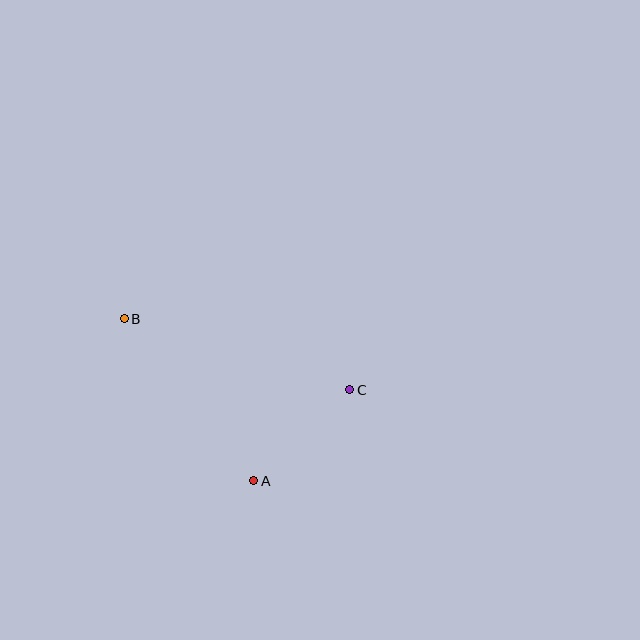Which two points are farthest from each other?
Points B and C are farthest from each other.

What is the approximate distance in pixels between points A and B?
The distance between A and B is approximately 208 pixels.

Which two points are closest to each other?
Points A and C are closest to each other.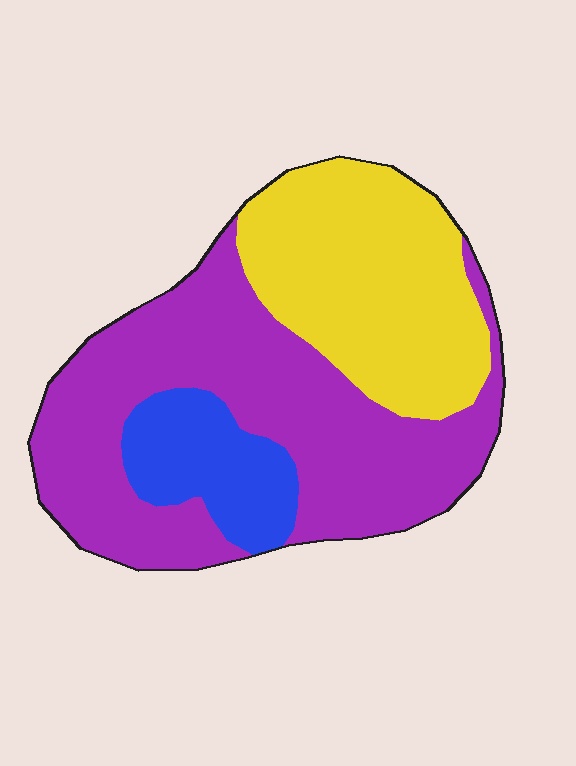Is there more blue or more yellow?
Yellow.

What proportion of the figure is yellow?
Yellow covers 33% of the figure.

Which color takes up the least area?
Blue, at roughly 15%.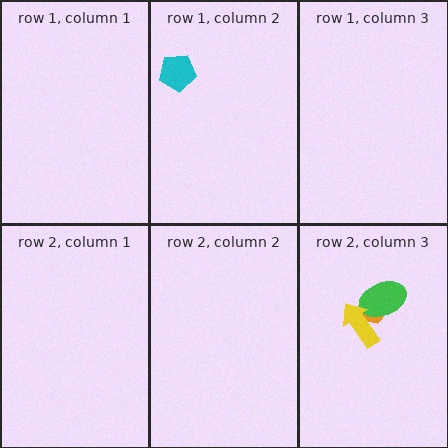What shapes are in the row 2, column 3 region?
The orange hexagon, the green ellipse, the yellow arrow.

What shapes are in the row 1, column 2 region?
The cyan pentagon.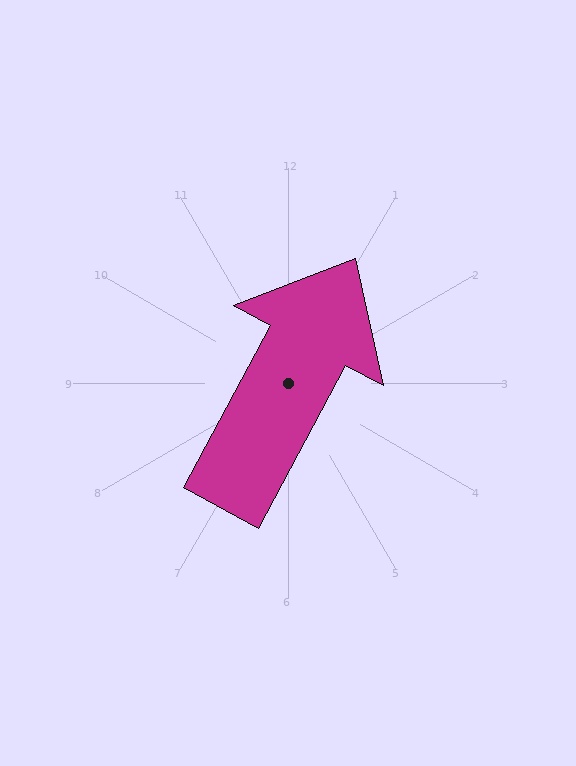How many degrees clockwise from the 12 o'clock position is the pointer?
Approximately 28 degrees.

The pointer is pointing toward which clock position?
Roughly 1 o'clock.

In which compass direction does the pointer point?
Northeast.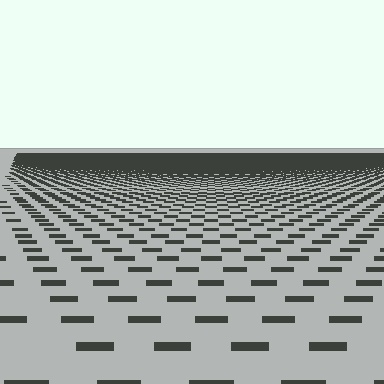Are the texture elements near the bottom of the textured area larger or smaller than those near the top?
Larger. Near the bottom, elements are closer to the viewer and appear at a bigger on-screen size.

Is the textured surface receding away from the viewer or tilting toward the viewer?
The surface is receding away from the viewer. Texture elements get smaller and denser toward the top.